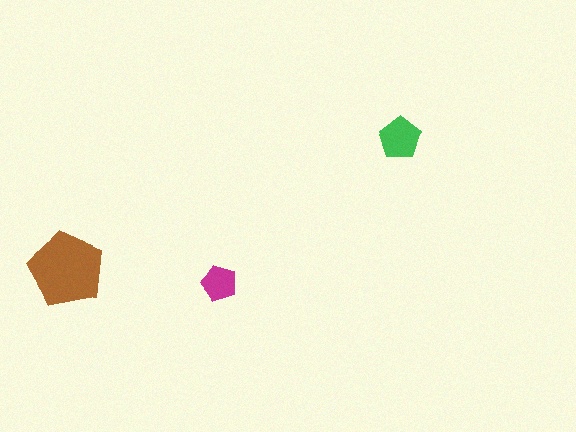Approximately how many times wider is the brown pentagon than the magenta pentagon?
About 2 times wider.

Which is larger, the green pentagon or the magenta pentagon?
The green one.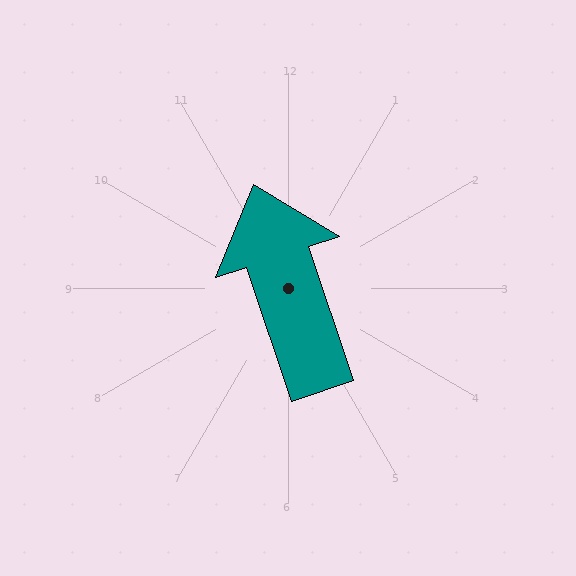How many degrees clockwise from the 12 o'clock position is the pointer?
Approximately 341 degrees.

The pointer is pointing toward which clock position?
Roughly 11 o'clock.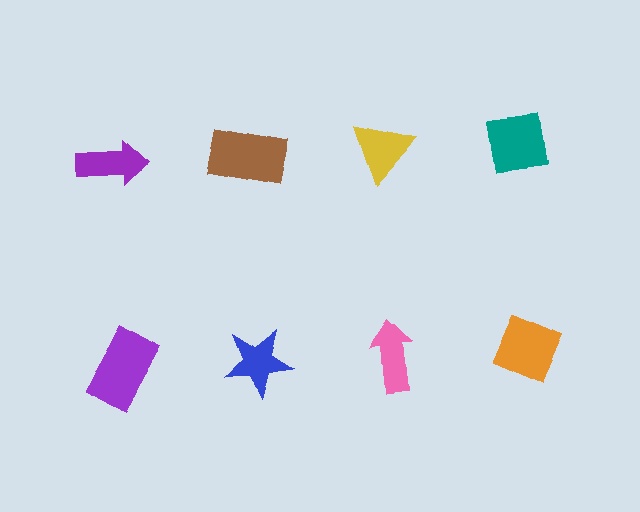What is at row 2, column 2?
A blue star.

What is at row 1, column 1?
A purple arrow.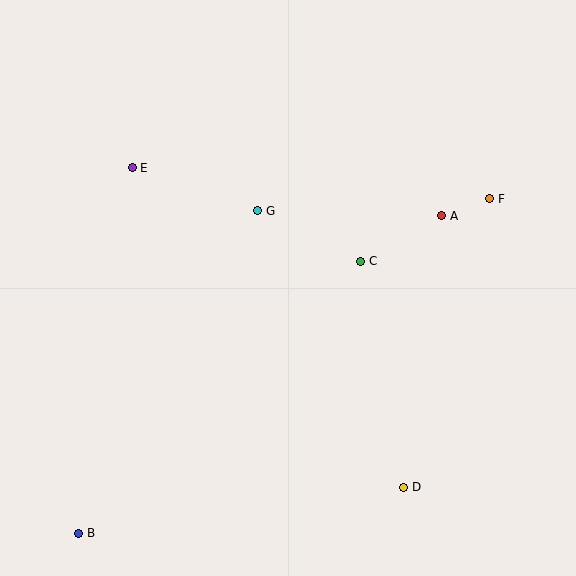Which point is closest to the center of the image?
Point C at (361, 261) is closest to the center.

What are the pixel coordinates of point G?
Point G is at (258, 211).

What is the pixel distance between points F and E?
The distance between F and E is 359 pixels.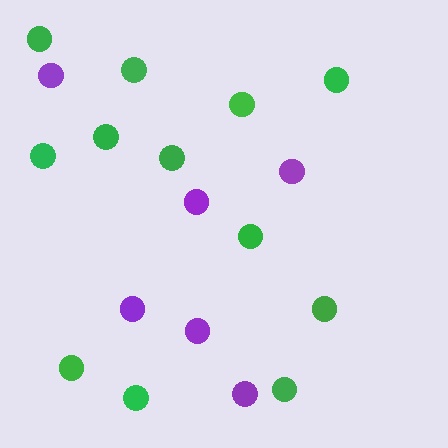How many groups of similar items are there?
There are 2 groups: one group of purple circles (6) and one group of green circles (12).